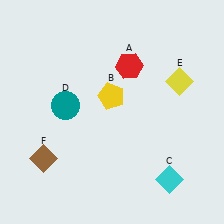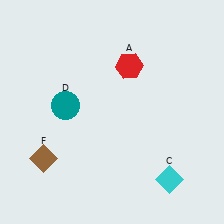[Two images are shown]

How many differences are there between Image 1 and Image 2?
There are 2 differences between the two images.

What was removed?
The yellow pentagon (B), the yellow diamond (E) were removed in Image 2.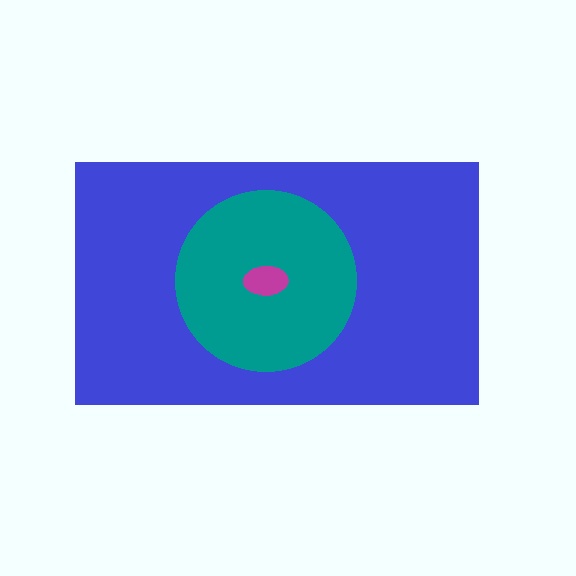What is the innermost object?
The magenta ellipse.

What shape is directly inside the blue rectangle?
The teal circle.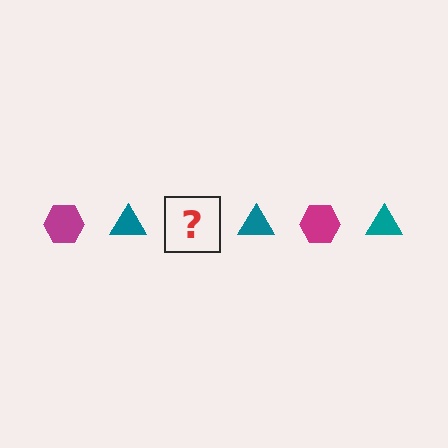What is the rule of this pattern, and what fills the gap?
The rule is that the pattern alternates between magenta hexagon and teal triangle. The gap should be filled with a magenta hexagon.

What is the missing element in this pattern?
The missing element is a magenta hexagon.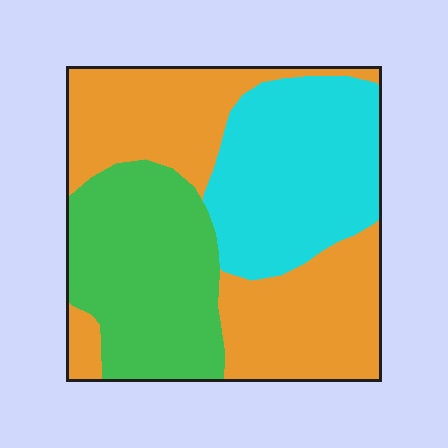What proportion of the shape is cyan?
Cyan covers 29% of the shape.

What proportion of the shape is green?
Green covers around 30% of the shape.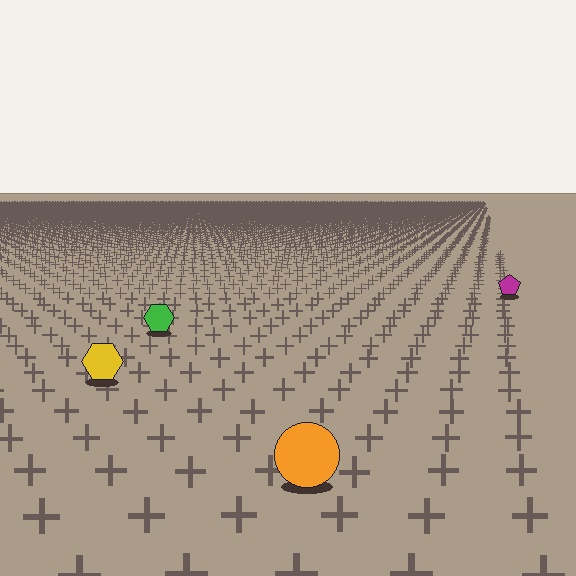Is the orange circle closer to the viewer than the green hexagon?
Yes. The orange circle is closer — you can tell from the texture gradient: the ground texture is coarser near it.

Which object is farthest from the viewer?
The magenta pentagon is farthest from the viewer. It appears smaller and the ground texture around it is denser.